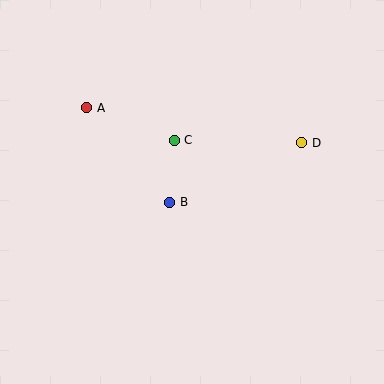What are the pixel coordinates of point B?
Point B is at (170, 202).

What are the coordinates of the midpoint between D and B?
The midpoint between D and B is at (236, 172).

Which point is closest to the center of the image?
Point B at (170, 202) is closest to the center.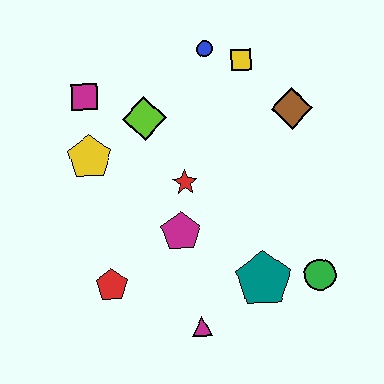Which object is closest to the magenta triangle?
The teal pentagon is closest to the magenta triangle.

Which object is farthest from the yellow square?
The magenta triangle is farthest from the yellow square.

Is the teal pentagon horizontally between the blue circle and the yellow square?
No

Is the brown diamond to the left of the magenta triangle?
No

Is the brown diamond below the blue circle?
Yes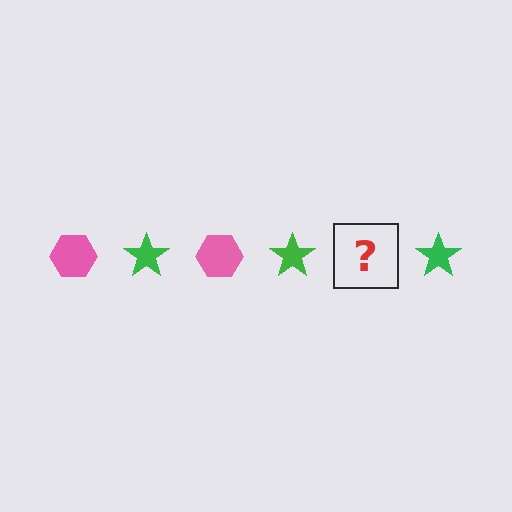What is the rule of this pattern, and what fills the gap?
The rule is that the pattern alternates between pink hexagon and green star. The gap should be filled with a pink hexagon.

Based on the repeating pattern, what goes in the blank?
The blank should be a pink hexagon.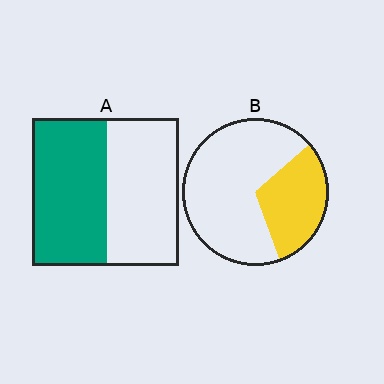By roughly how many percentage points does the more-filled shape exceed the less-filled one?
By roughly 20 percentage points (A over B).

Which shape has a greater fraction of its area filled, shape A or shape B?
Shape A.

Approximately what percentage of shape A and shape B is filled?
A is approximately 50% and B is approximately 30%.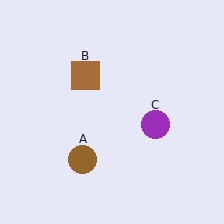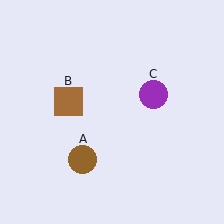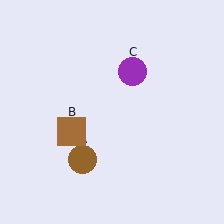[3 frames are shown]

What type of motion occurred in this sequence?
The brown square (object B), purple circle (object C) rotated counterclockwise around the center of the scene.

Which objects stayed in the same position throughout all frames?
Brown circle (object A) remained stationary.